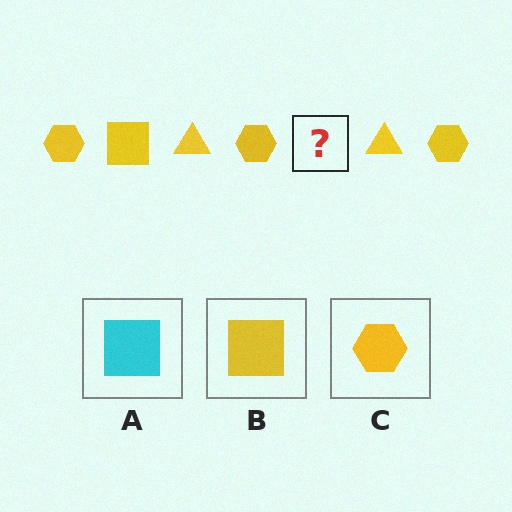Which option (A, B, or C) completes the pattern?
B.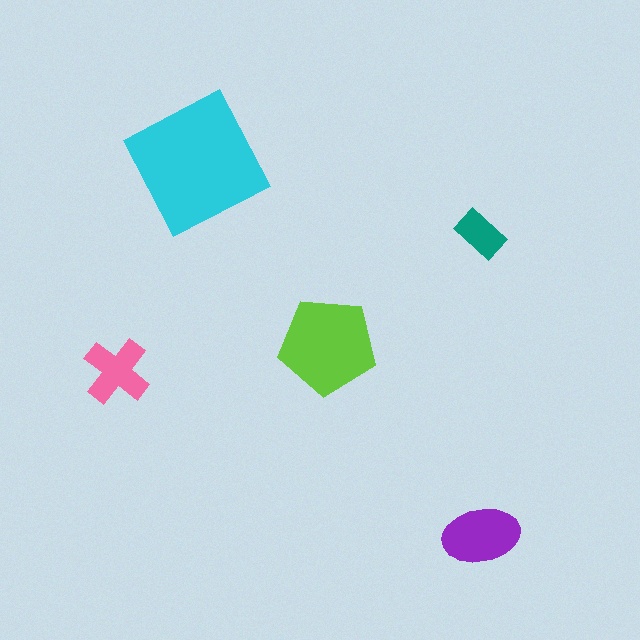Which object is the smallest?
The teal rectangle.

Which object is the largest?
The cyan square.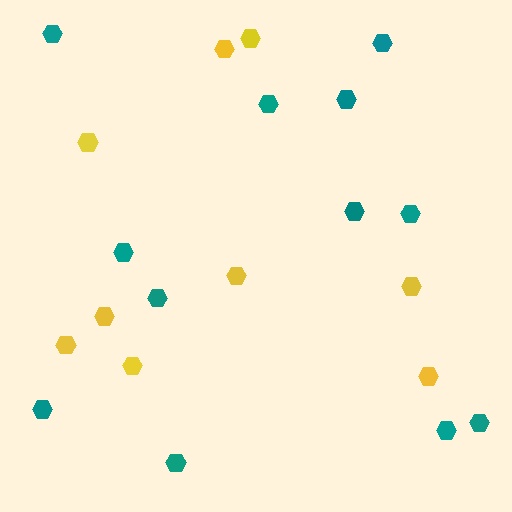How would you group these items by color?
There are 2 groups: one group of teal hexagons (12) and one group of yellow hexagons (9).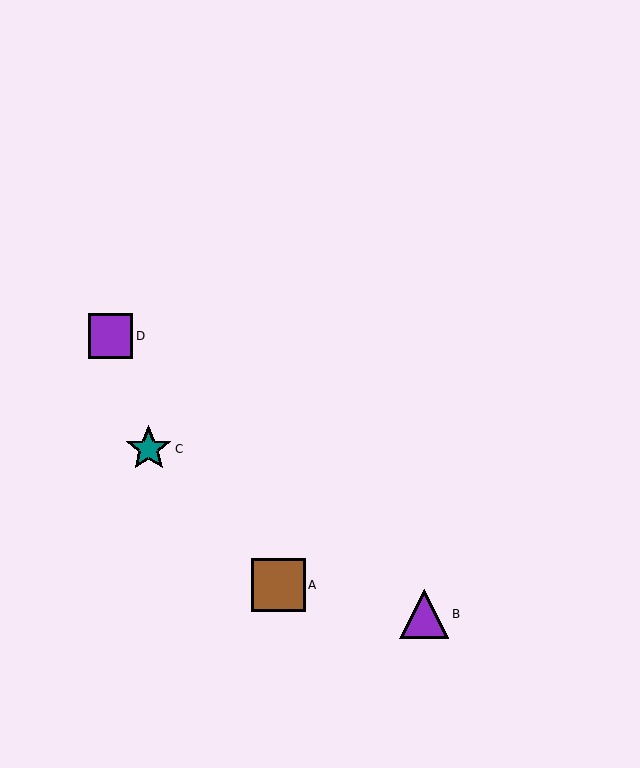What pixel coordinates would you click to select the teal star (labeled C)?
Click at (149, 449) to select the teal star C.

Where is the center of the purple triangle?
The center of the purple triangle is at (424, 614).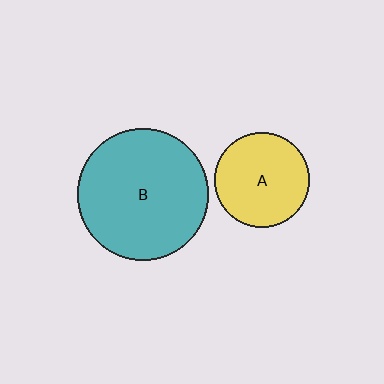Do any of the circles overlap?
No, none of the circles overlap.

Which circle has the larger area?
Circle B (teal).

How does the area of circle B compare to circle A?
Approximately 1.9 times.